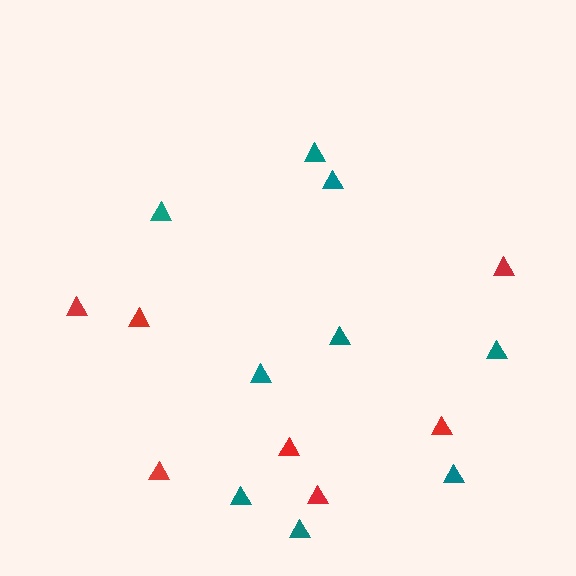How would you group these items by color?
There are 2 groups: one group of red triangles (7) and one group of teal triangles (9).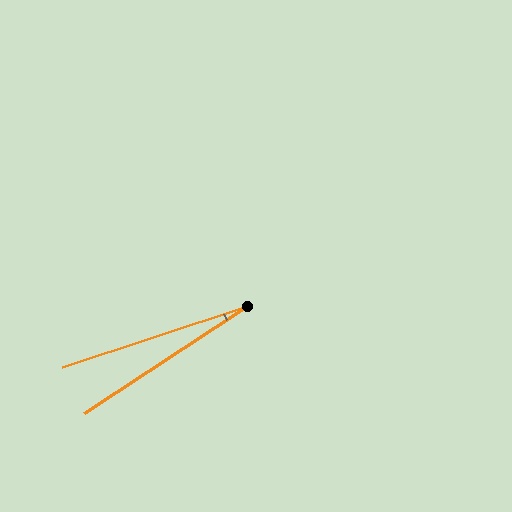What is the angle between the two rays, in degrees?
Approximately 15 degrees.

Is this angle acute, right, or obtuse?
It is acute.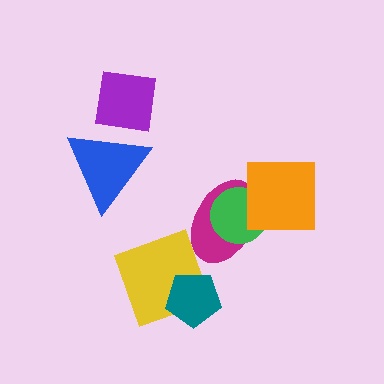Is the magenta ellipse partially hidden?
Yes, it is partially covered by another shape.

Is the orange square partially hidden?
No, no other shape covers it.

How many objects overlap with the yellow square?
1 object overlaps with the yellow square.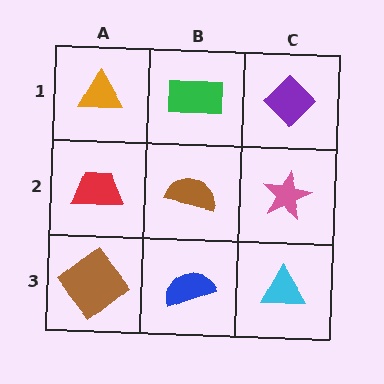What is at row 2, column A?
A red trapezoid.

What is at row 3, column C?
A cyan triangle.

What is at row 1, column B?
A green rectangle.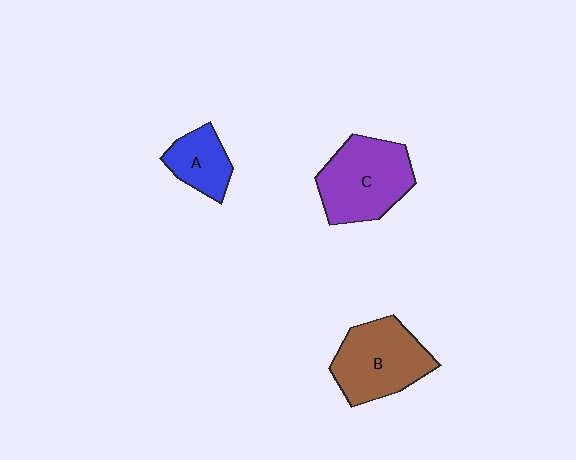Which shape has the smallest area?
Shape A (blue).